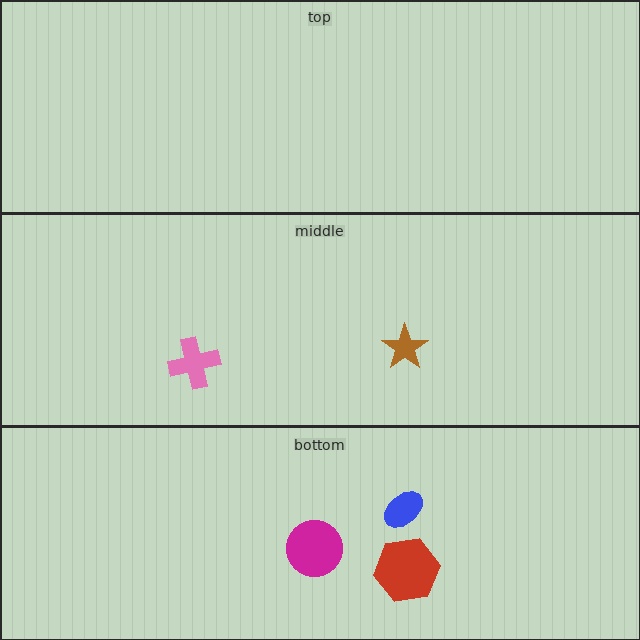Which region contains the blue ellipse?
The bottom region.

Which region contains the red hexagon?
The bottom region.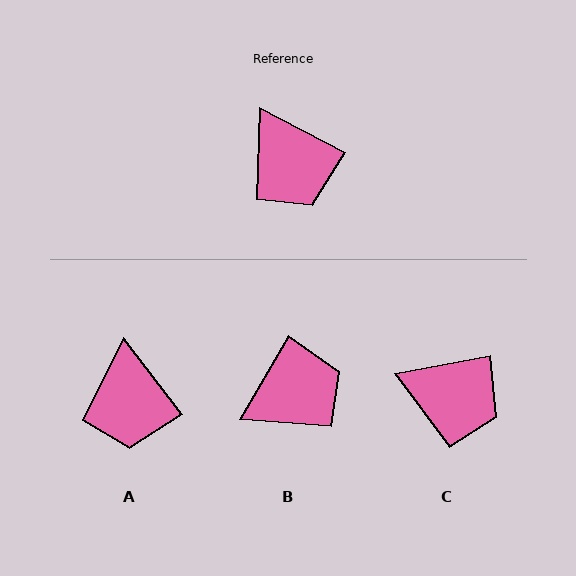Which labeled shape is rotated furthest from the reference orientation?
B, about 87 degrees away.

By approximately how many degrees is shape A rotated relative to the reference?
Approximately 25 degrees clockwise.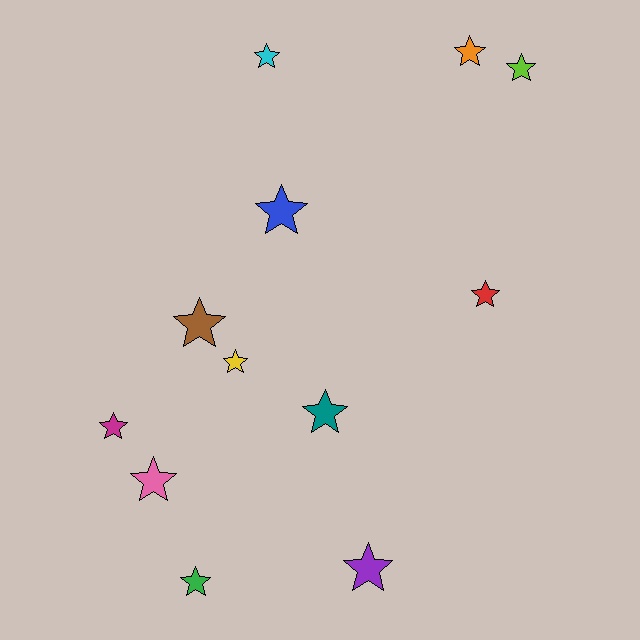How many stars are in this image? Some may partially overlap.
There are 12 stars.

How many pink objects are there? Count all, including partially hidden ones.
There is 1 pink object.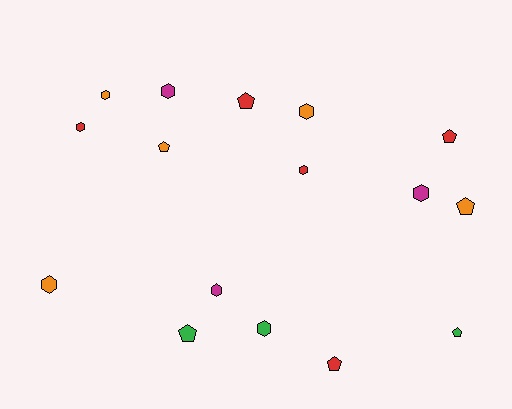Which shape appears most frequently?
Hexagon, with 9 objects.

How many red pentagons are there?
There are 3 red pentagons.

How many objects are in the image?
There are 16 objects.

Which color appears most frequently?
Orange, with 5 objects.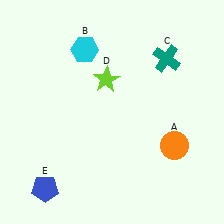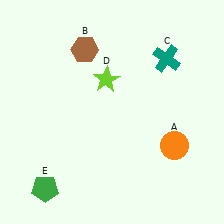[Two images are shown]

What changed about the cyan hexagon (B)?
In Image 1, B is cyan. In Image 2, it changed to brown.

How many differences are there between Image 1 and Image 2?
There are 2 differences between the two images.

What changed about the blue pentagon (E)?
In Image 1, E is blue. In Image 2, it changed to green.